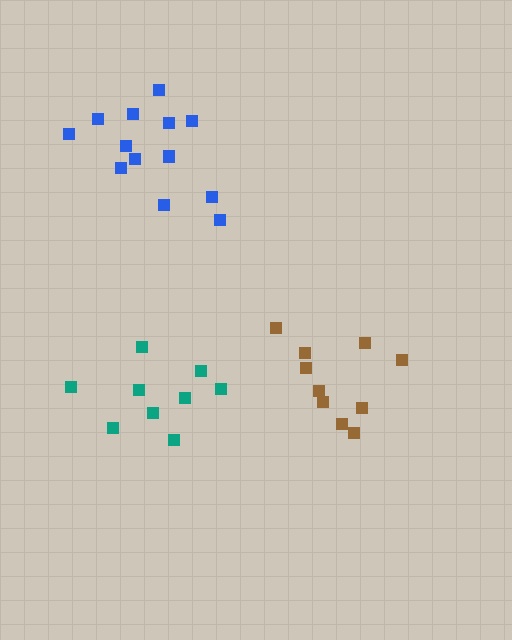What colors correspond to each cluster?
The clusters are colored: brown, teal, blue.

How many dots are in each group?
Group 1: 10 dots, Group 2: 9 dots, Group 3: 13 dots (32 total).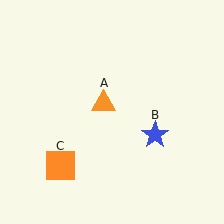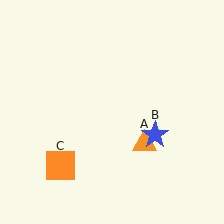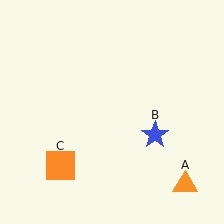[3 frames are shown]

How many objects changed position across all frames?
1 object changed position: orange triangle (object A).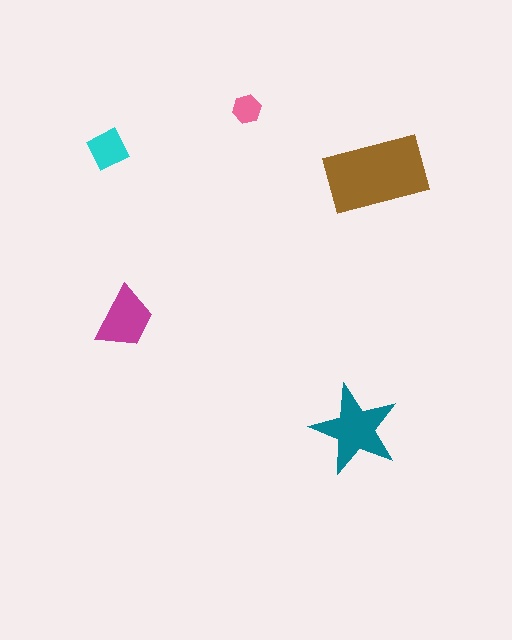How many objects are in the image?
There are 5 objects in the image.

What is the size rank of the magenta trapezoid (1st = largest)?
3rd.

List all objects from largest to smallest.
The brown rectangle, the teal star, the magenta trapezoid, the cyan diamond, the pink hexagon.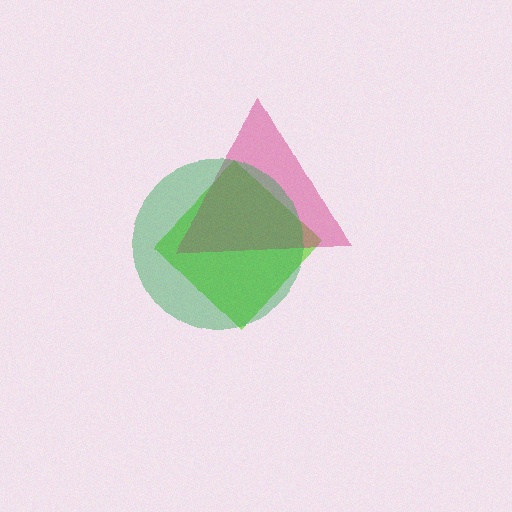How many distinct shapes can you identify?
There are 3 distinct shapes: a lime diamond, a magenta triangle, a green circle.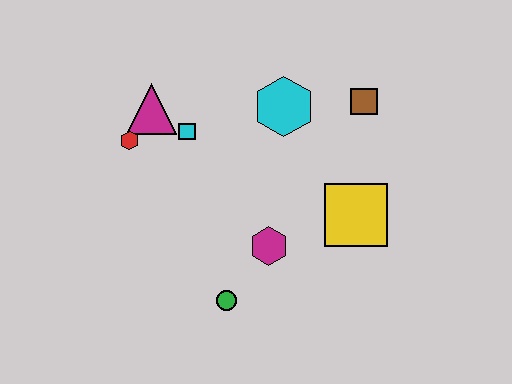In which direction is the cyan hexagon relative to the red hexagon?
The cyan hexagon is to the right of the red hexagon.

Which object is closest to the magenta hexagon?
The green circle is closest to the magenta hexagon.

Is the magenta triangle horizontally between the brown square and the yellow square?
No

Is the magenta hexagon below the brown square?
Yes